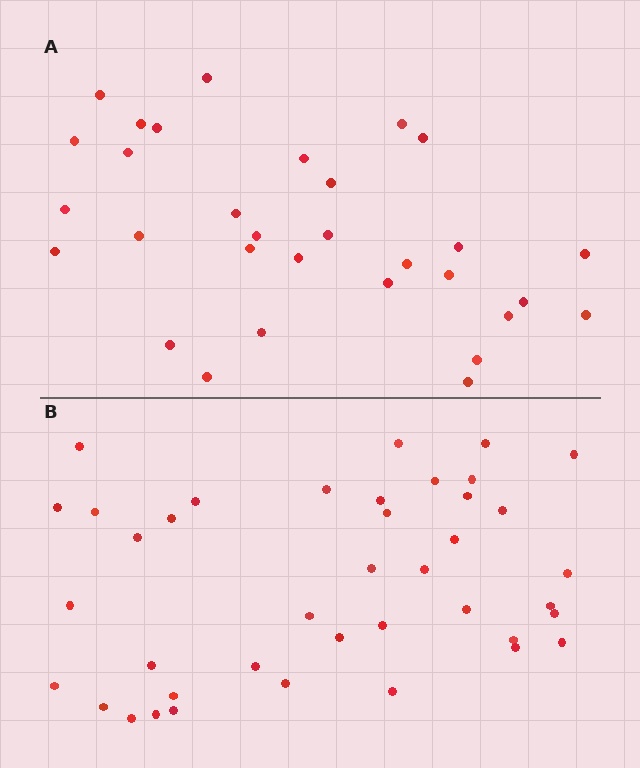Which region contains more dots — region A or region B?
Region B (the bottom region) has more dots.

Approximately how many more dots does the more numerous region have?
Region B has roughly 8 or so more dots than region A.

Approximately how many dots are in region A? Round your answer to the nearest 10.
About 30 dots. (The exact count is 31, which rounds to 30.)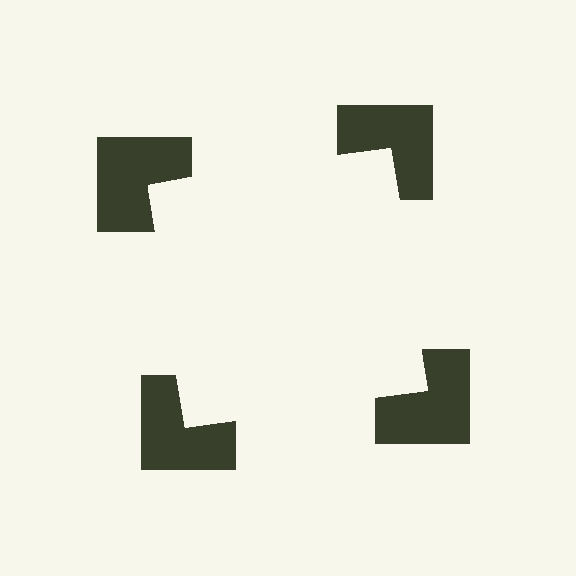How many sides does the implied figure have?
4 sides.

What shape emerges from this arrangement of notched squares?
An illusory square — its edges are inferred from the aligned wedge cuts in the notched squares, not physically drawn.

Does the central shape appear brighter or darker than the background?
It typically appears slightly brighter than the background, even though no actual brightness change is drawn.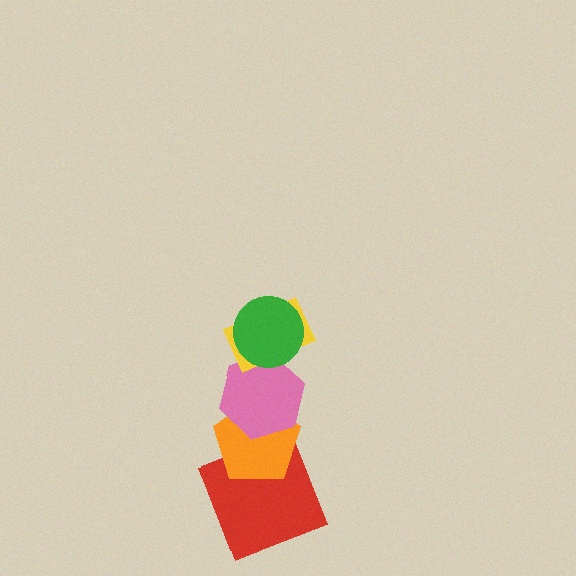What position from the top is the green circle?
The green circle is 1st from the top.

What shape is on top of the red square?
The orange pentagon is on top of the red square.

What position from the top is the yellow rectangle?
The yellow rectangle is 2nd from the top.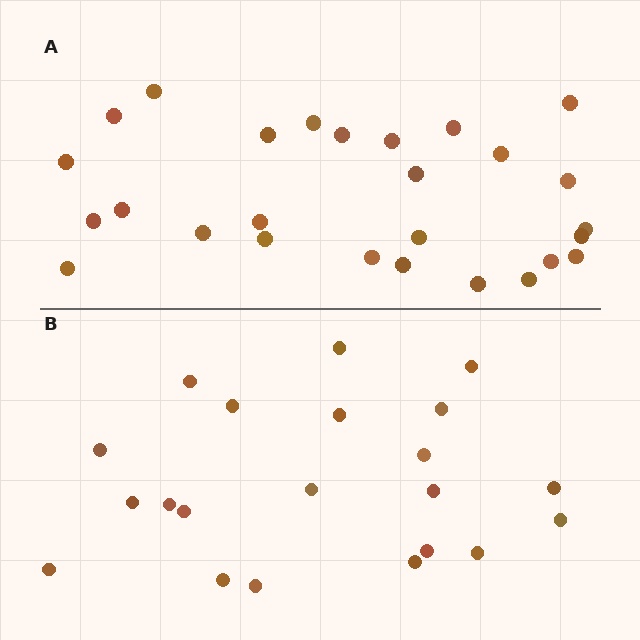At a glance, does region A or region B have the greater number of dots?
Region A (the top region) has more dots.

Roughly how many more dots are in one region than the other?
Region A has about 6 more dots than region B.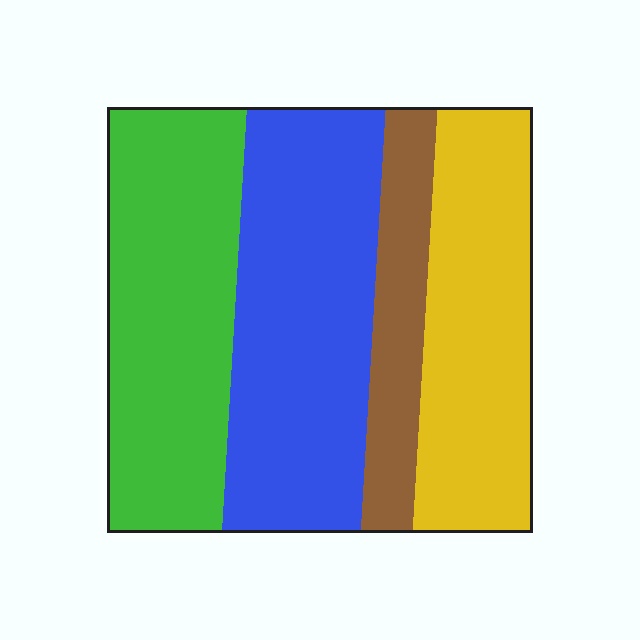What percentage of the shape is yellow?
Yellow covers 25% of the shape.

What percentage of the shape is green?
Green takes up about one third (1/3) of the shape.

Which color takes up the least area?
Brown, at roughly 10%.